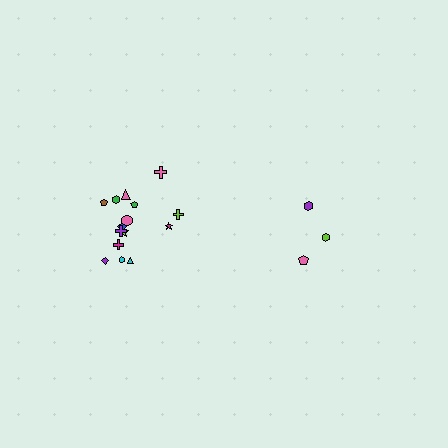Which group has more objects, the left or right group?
The left group.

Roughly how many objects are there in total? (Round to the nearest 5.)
Roughly 20 objects in total.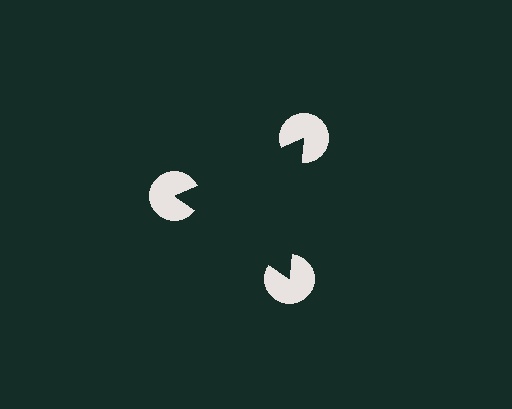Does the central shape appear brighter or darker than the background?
It typically appears slightly darker than the background, even though no actual brightness change is drawn.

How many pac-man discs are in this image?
There are 3 — one at each vertex of the illusory triangle.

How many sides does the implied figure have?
3 sides.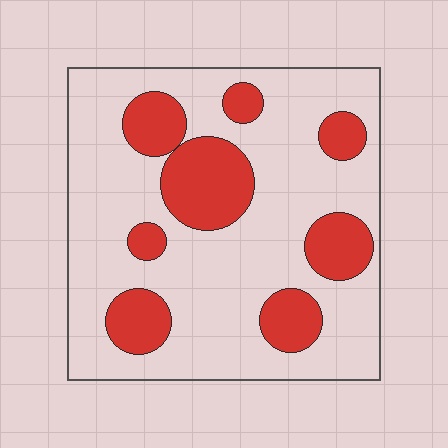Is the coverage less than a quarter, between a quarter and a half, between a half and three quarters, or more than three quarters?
Between a quarter and a half.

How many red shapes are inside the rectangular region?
8.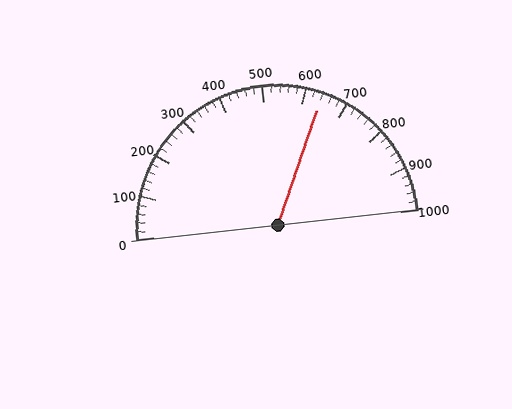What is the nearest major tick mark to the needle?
The nearest major tick mark is 600.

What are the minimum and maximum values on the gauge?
The gauge ranges from 0 to 1000.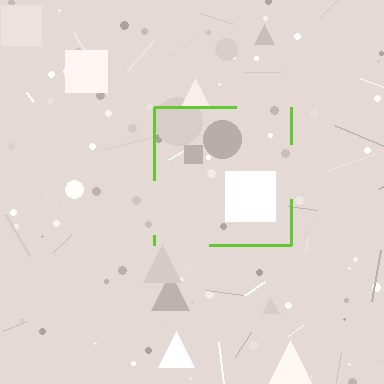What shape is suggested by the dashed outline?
The dashed outline suggests a square.